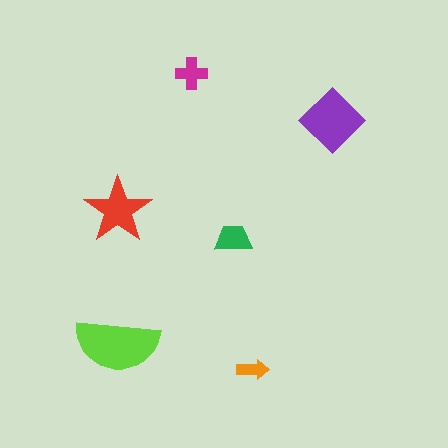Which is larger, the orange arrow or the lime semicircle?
The lime semicircle.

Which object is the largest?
The lime semicircle.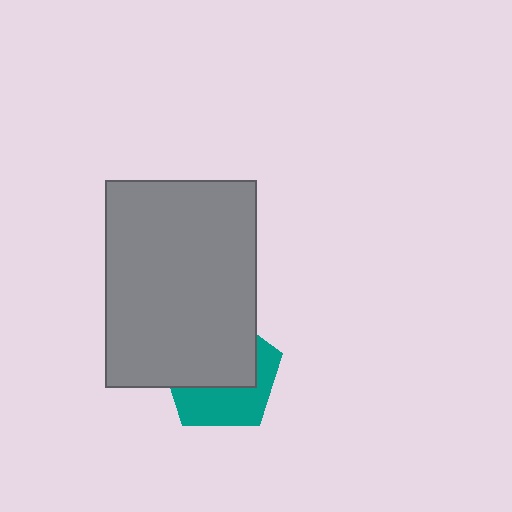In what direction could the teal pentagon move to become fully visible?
The teal pentagon could move down. That would shift it out from behind the gray rectangle entirely.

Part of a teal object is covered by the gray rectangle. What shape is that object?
It is a pentagon.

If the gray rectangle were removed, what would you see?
You would see the complete teal pentagon.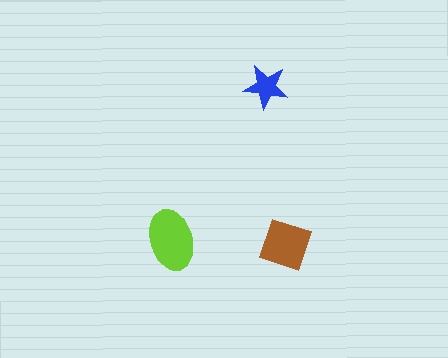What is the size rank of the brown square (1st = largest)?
2nd.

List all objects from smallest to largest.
The blue star, the brown square, the lime ellipse.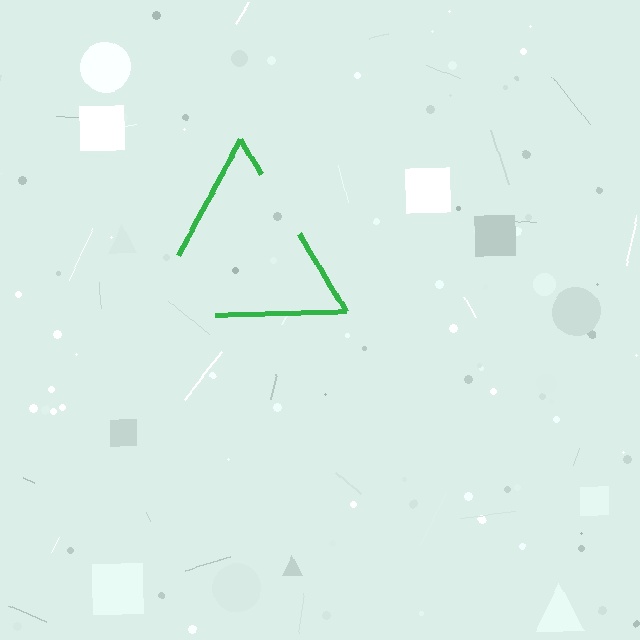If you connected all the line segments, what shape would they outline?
They would outline a triangle.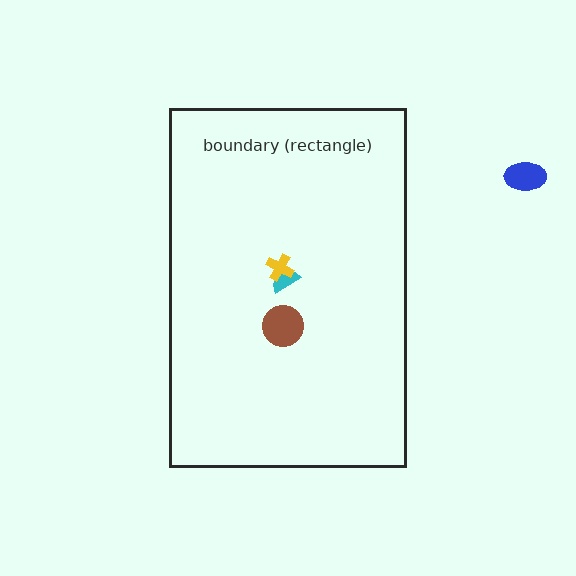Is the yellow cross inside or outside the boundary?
Inside.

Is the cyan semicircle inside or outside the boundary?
Inside.